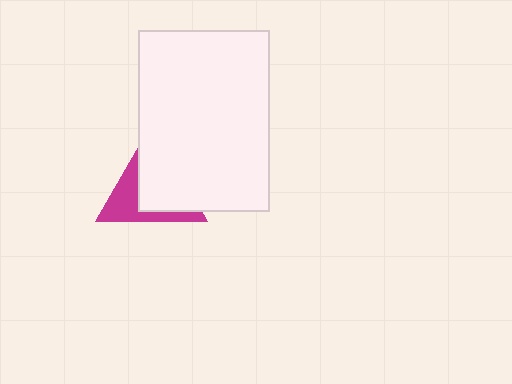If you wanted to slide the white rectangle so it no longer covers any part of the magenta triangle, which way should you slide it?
Slide it right — that is the most direct way to separate the two shapes.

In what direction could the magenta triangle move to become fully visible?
The magenta triangle could move left. That would shift it out from behind the white rectangle entirely.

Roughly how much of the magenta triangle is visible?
A small part of it is visible (roughly 41%).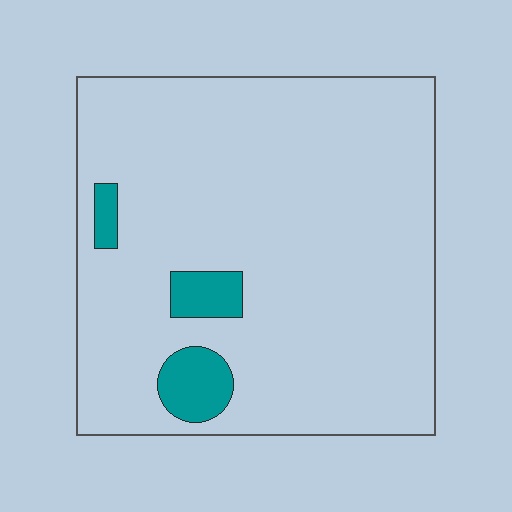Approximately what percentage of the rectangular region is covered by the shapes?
Approximately 5%.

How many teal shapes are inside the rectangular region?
3.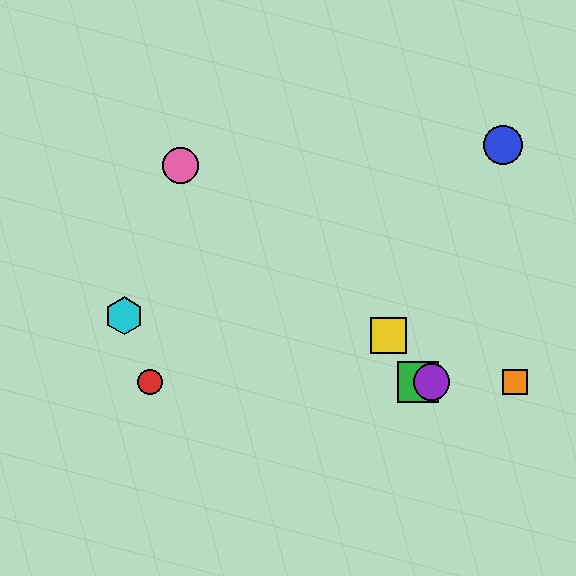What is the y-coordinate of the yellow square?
The yellow square is at y≈336.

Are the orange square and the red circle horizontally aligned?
Yes, both are at y≈382.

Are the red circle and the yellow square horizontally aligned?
No, the red circle is at y≈382 and the yellow square is at y≈336.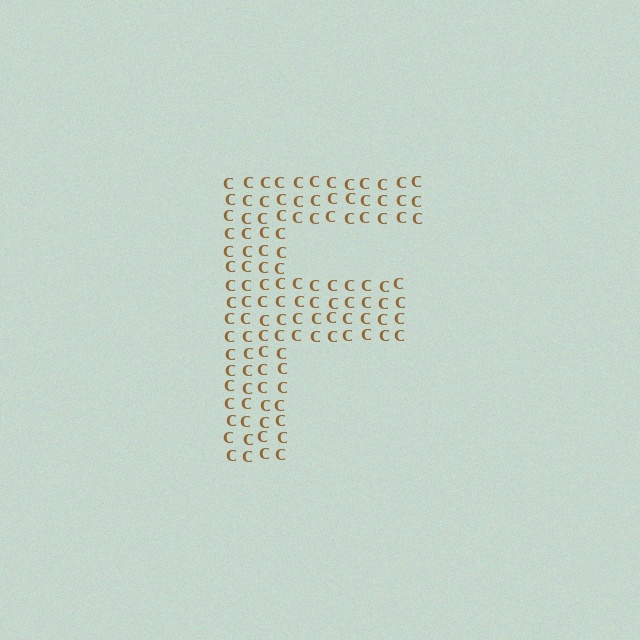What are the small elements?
The small elements are letter C's.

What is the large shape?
The large shape is the letter F.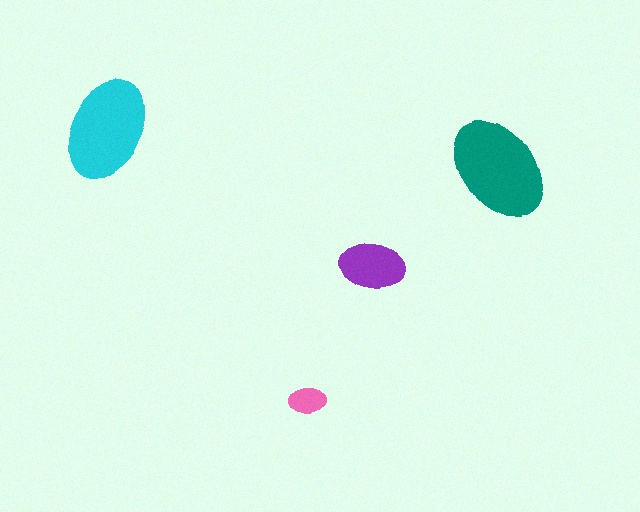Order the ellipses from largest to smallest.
the teal one, the cyan one, the purple one, the pink one.